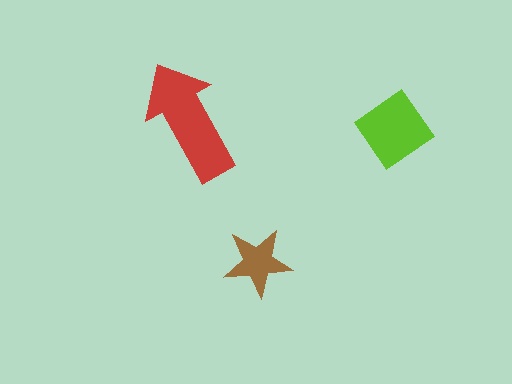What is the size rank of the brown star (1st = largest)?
3rd.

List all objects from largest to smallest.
The red arrow, the lime diamond, the brown star.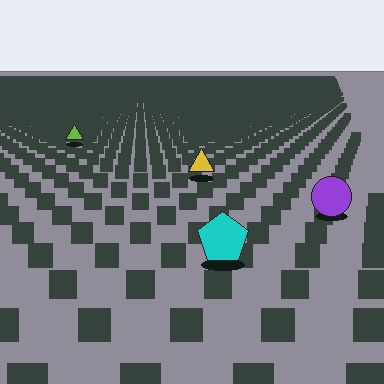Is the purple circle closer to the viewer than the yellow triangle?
Yes. The purple circle is closer — you can tell from the texture gradient: the ground texture is coarser near it.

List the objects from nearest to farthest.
From nearest to farthest: the cyan pentagon, the purple circle, the yellow triangle, the lime triangle.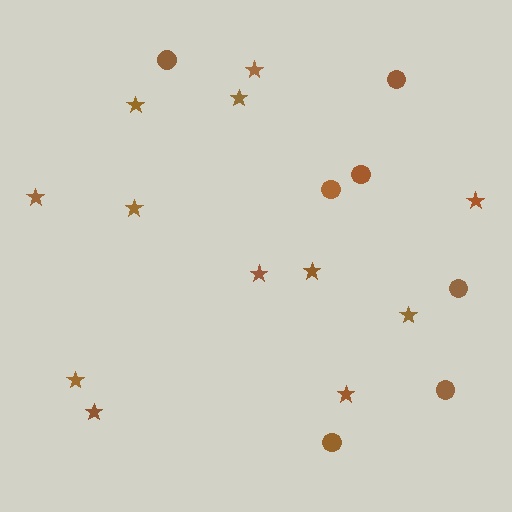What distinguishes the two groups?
There are 2 groups: one group of stars (12) and one group of circles (7).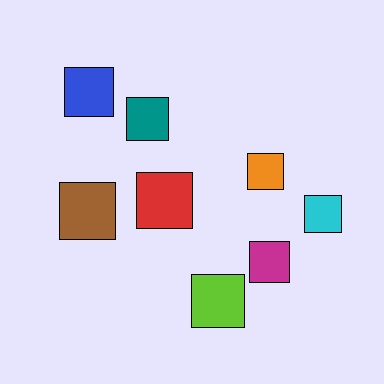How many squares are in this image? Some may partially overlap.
There are 8 squares.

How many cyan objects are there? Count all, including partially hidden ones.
There is 1 cyan object.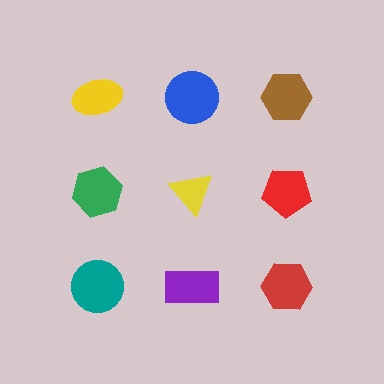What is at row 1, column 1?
A yellow ellipse.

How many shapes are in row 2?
3 shapes.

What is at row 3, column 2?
A purple rectangle.